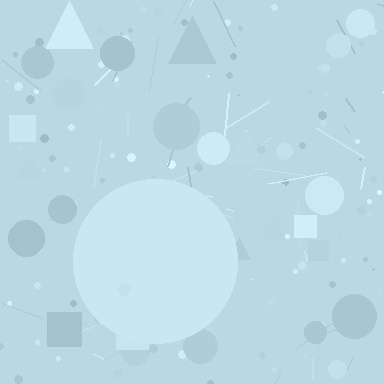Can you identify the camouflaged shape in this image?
The camouflaged shape is a circle.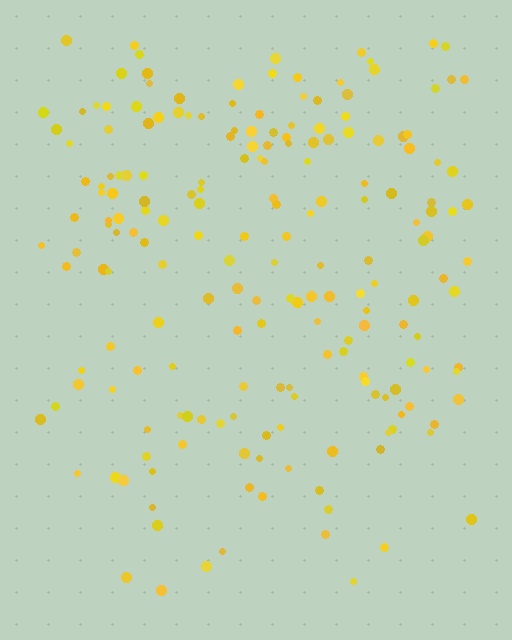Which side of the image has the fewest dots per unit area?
The bottom.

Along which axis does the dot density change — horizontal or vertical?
Vertical.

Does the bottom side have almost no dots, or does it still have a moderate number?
Still a moderate number, just noticeably fewer than the top.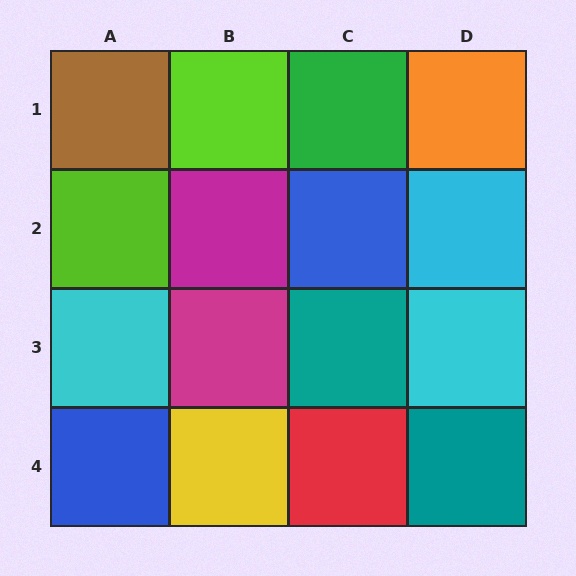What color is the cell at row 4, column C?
Red.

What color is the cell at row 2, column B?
Magenta.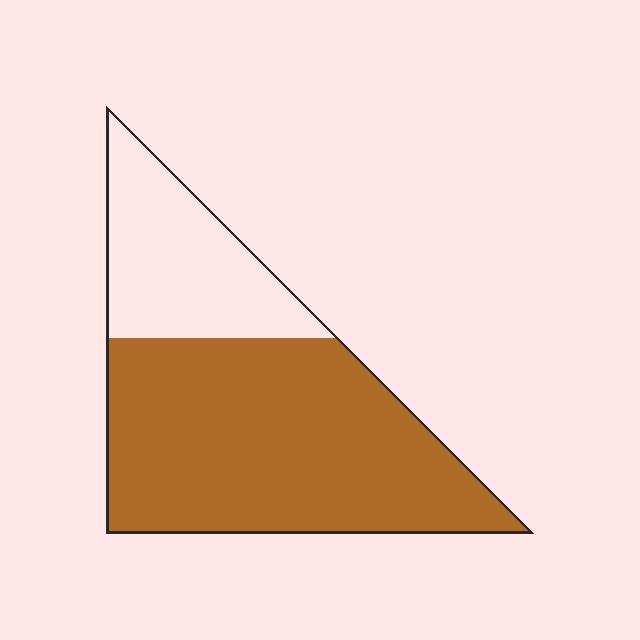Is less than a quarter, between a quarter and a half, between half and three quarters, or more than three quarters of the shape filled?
Between half and three quarters.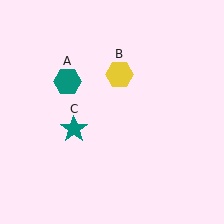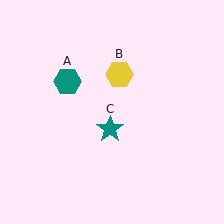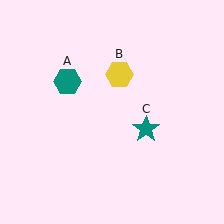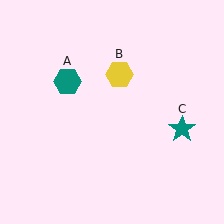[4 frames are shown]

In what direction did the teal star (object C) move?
The teal star (object C) moved right.